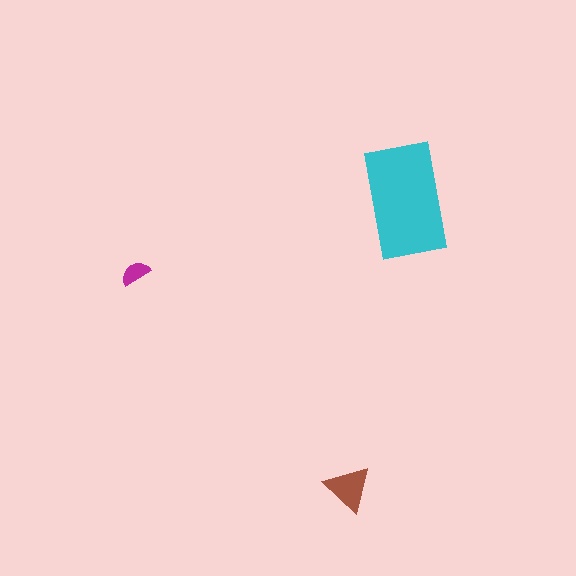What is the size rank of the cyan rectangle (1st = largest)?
1st.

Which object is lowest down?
The brown triangle is bottommost.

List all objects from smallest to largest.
The magenta semicircle, the brown triangle, the cyan rectangle.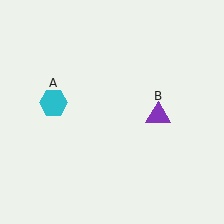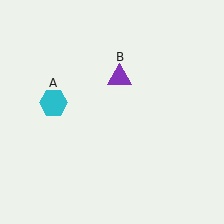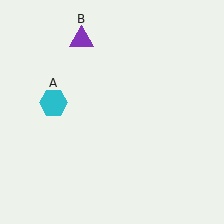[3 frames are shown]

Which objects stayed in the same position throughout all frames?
Cyan hexagon (object A) remained stationary.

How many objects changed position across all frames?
1 object changed position: purple triangle (object B).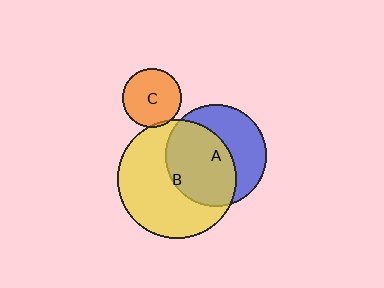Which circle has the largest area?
Circle B (yellow).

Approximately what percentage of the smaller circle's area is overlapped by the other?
Approximately 5%.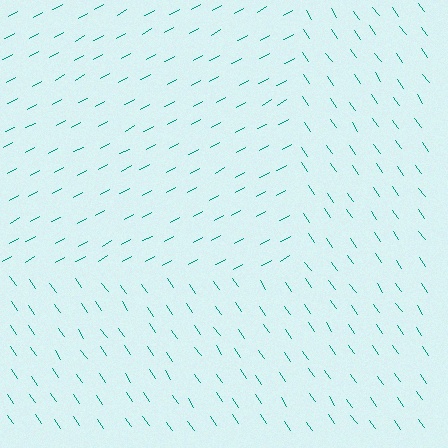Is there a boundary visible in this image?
Yes, there is a texture boundary formed by a change in line orientation.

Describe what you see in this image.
The image is filled with small teal line segments. A rectangle region in the image has lines oriented differently from the surrounding lines, creating a visible texture boundary.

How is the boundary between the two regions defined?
The boundary is defined purely by a change in line orientation (approximately 84 degrees difference). All lines are the same color and thickness.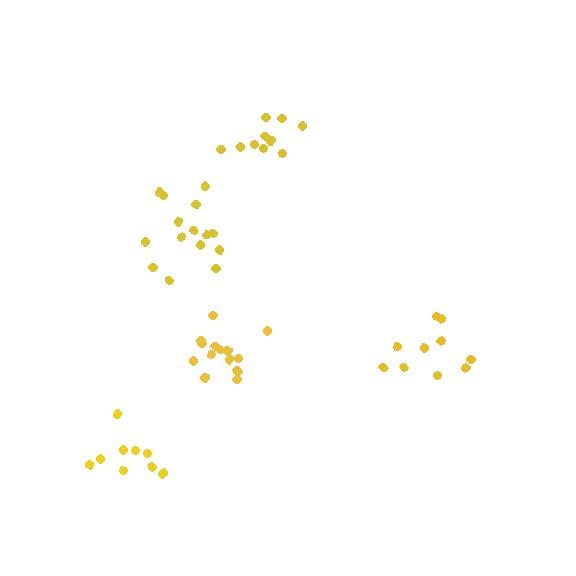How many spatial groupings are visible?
There are 5 spatial groupings.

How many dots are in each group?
Group 1: 9 dots, Group 2: 10 dots, Group 3: 15 dots, Group 4: 10 dots, Group 5: 14 dots (58 total).